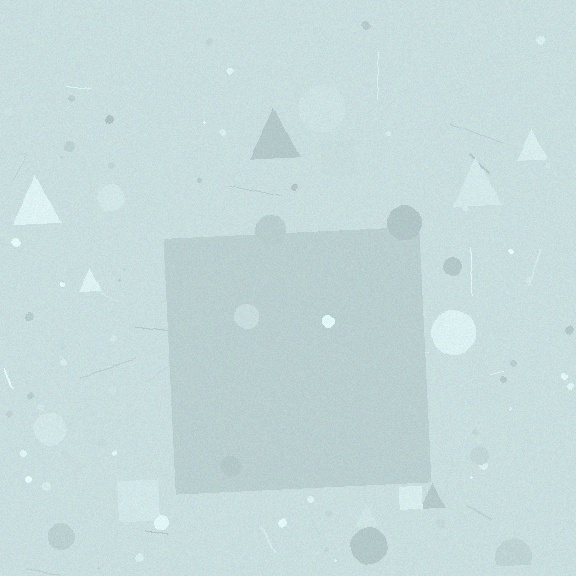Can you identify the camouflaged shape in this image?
The camouflaged shape is a square.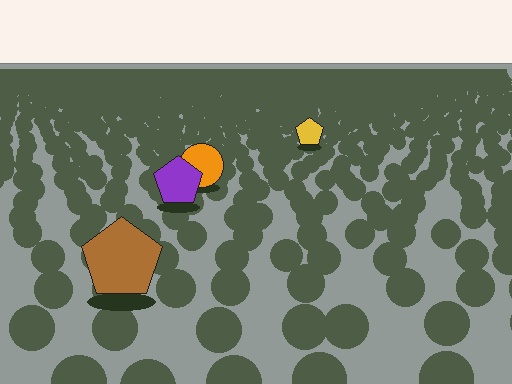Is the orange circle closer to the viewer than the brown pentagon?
No. The brown pentagon is closer — you can tell from the texture gradient: the ground texture is coarser near it.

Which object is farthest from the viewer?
The yellow pentagon is farthest from the viewer. It appears smaller and the ground texture around it is denser.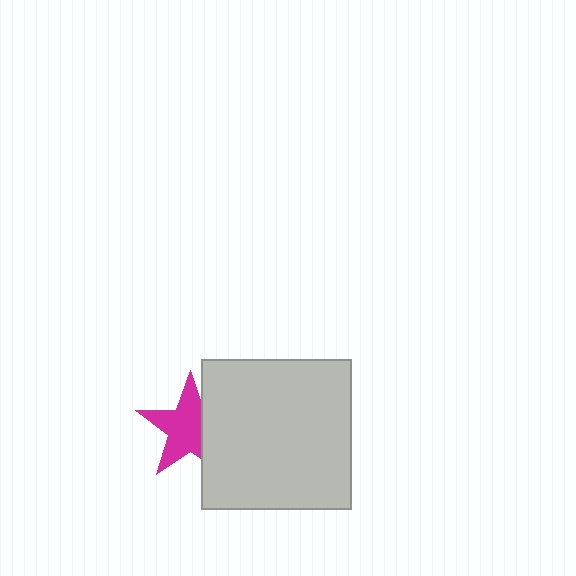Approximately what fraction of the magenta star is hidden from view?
Roughly 31% of the magenta star is hidden behind the light gray square.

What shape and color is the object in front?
The object in front is a light gray square.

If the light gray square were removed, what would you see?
You would see the complete magenta star.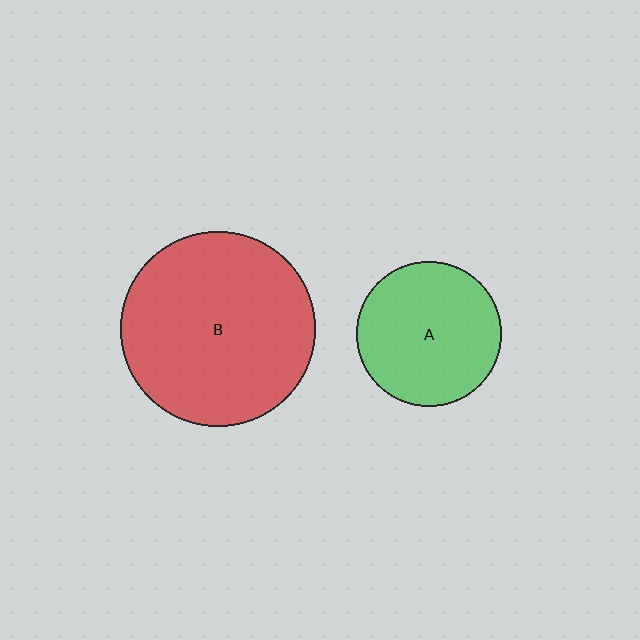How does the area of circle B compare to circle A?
Approximately 1.8 times.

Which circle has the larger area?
Circle B (red).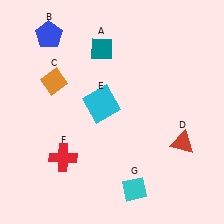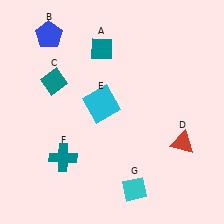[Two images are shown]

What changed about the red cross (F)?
In Image 1, F is red. In Image 2, it changed to teal.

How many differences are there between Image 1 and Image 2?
There are 2 differences between the two images.